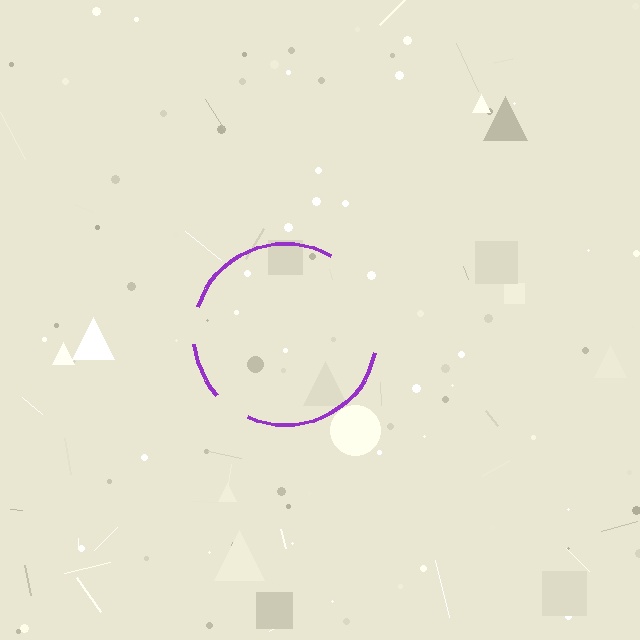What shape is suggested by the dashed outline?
The dashed outline suggests a circle.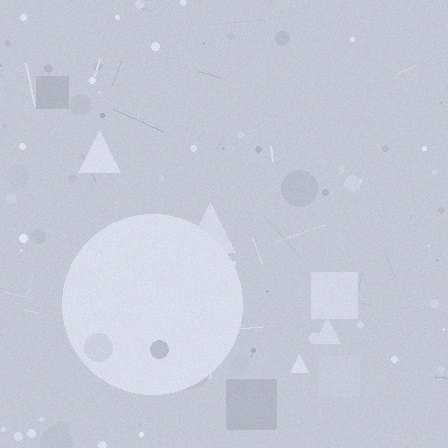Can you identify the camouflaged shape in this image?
The camouflaged shape is a circle.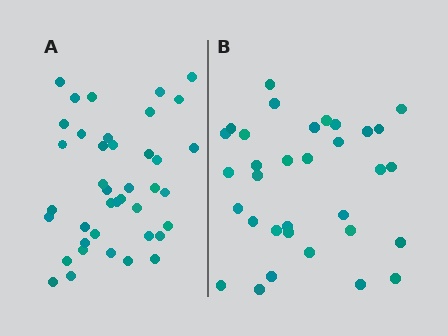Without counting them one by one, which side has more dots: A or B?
Region A (the left region) has more dots.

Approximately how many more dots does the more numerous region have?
Region A has roughly 8 or so more dots than region B.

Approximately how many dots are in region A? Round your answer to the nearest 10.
About 40 dots.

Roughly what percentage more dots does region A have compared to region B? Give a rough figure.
About 20% more.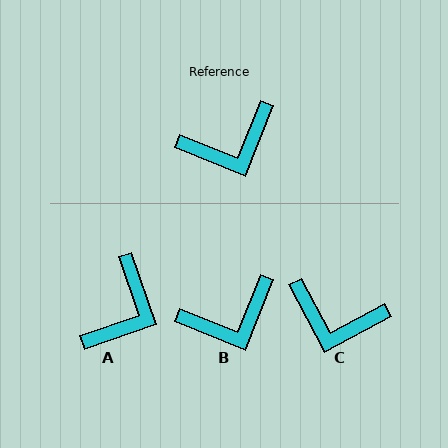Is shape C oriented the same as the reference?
No, it is off by about 40 degrees.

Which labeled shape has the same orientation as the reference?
B.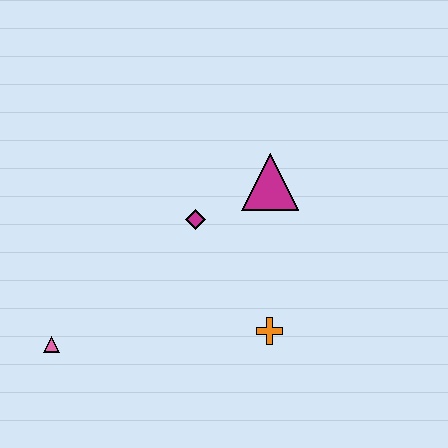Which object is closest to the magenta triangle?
The magenta diamond is closest to the magenta triangle.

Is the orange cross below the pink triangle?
No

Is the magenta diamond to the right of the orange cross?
No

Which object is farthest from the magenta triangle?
The pink triangle is farthest from the magenta triangle.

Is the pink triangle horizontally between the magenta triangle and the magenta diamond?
No